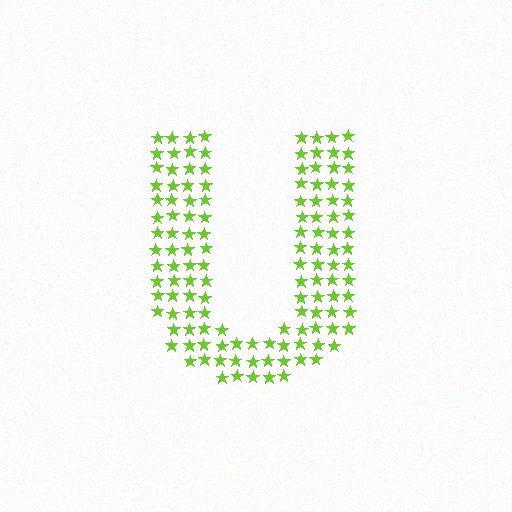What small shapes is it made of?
It is made of small stars.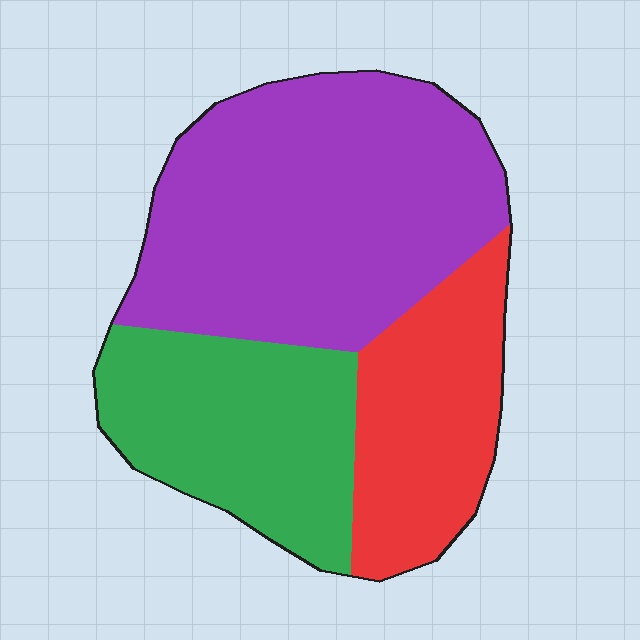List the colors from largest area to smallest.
From largest to smallest: purple, green, red.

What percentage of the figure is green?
Green covers about 30% of the figure.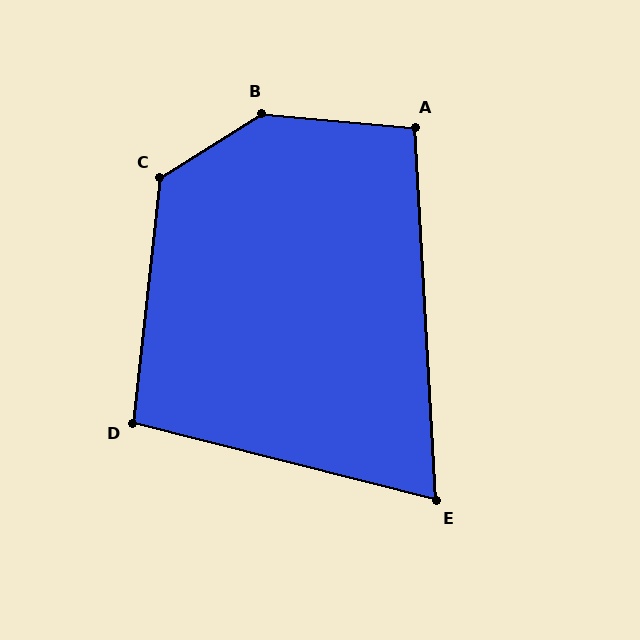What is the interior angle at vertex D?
Approximately 98 degrees (obtuse).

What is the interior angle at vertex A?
Approximately 99 degrees (obtuse).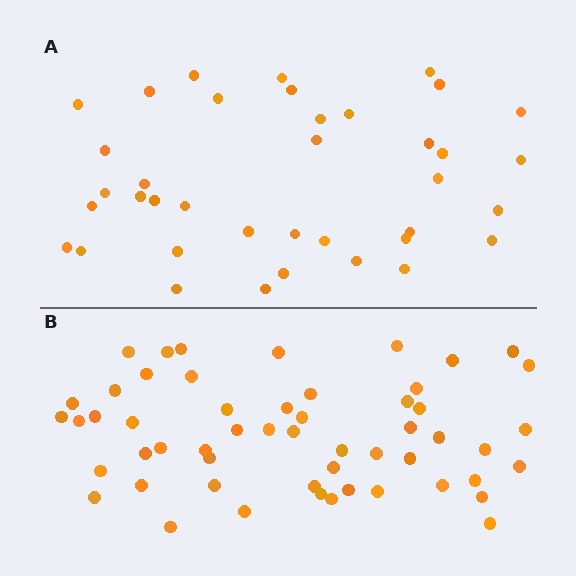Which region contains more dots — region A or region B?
Region B (the bottom region) has more dots.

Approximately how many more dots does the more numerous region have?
Region B has approximately 15 more dots than region A.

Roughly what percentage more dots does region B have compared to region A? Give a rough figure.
About 40% more.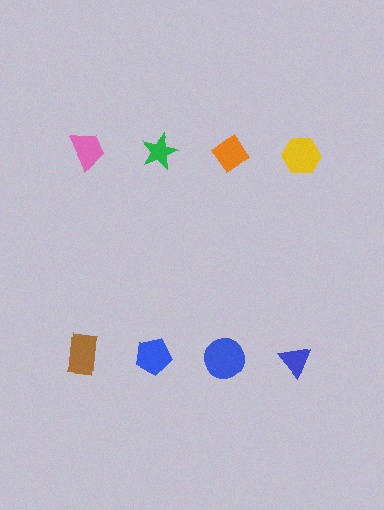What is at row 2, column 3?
A blue circle.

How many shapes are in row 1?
4 shapes.